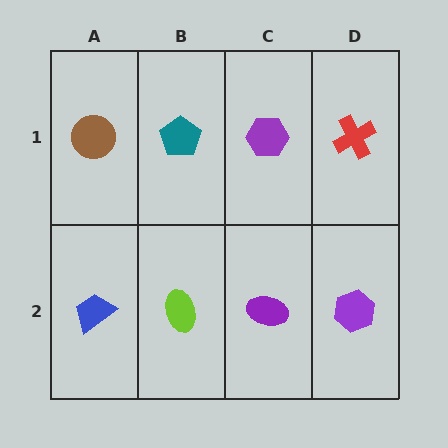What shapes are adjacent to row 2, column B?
A teal pentagon (row 1, column B), a blue trapezoid (row 2, column A), a purple ellipse (row 2, column C).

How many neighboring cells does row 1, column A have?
2.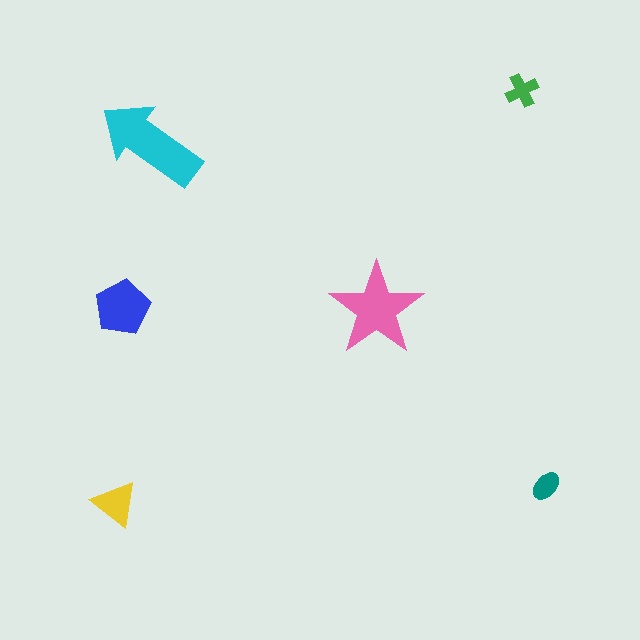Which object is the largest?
The cyan arrow.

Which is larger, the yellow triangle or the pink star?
The pink star.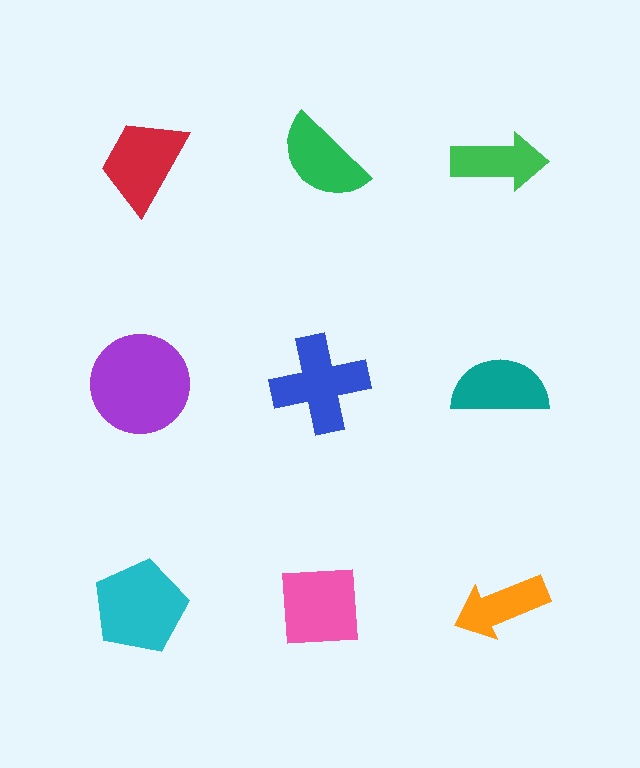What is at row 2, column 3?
A teal semicircle.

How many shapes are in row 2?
3 shapes.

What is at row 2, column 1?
A purple circle.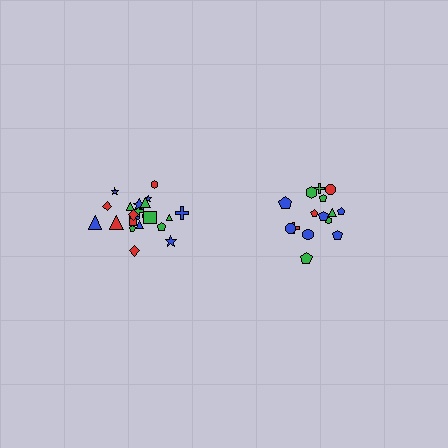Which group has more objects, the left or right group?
The left group.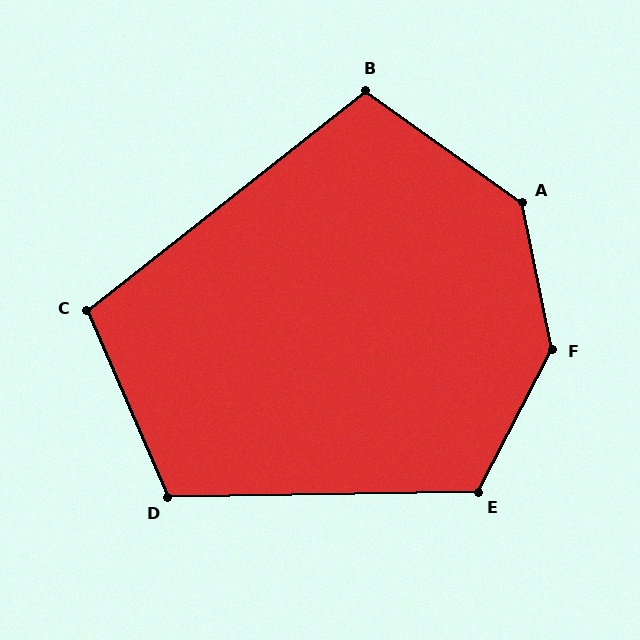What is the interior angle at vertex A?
Approximately 137 degrees (obtuse).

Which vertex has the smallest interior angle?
C, at approximately 105 degrees.